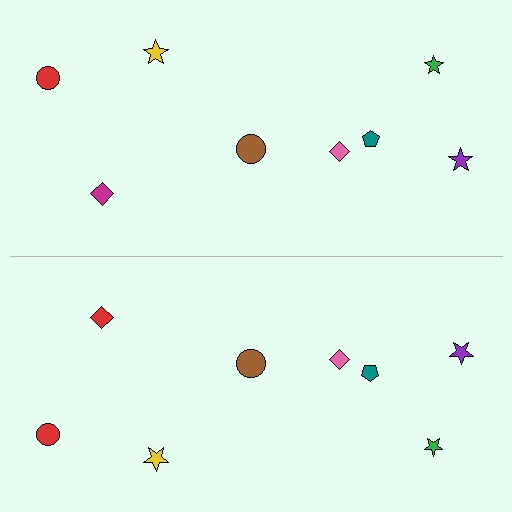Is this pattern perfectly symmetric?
No, the pattern is not perfectly symmetric. The red diamond on the bottom side breaks the symmetry — its mirror counterpart is magenta.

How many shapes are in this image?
There are 16 shapes in this image.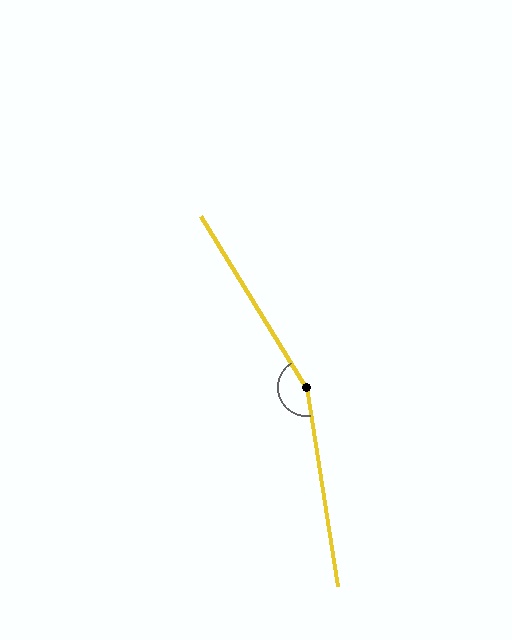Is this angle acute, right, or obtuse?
It is obtuse.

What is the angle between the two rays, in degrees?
Approximately 157 degrees.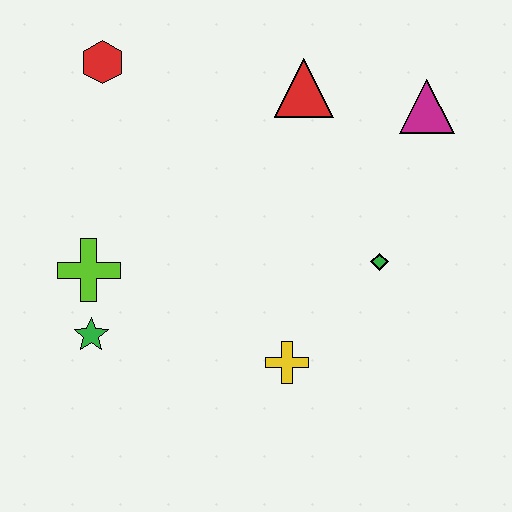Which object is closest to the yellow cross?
The green diamond is closest to the yellow cross.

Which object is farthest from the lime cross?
The magenta triangle is farthest from the lime cross.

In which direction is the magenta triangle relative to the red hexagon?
The magenta triangle is to the right of the red hexagon.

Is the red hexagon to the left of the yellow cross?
Yes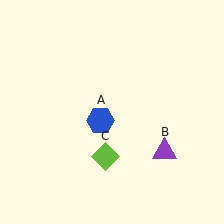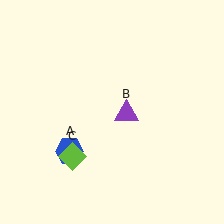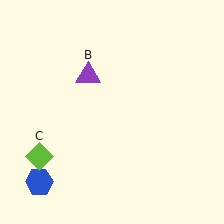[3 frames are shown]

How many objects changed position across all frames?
3 objects changed position: blue hexagon (object A), purple triangle (object B), lime diamond (object C).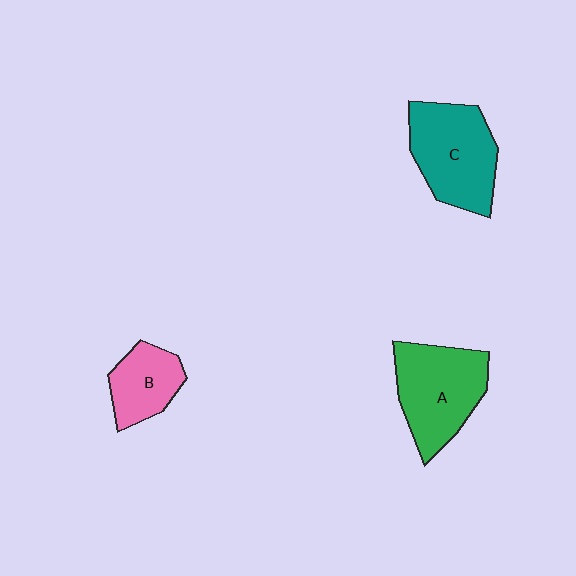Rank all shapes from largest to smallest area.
From largest to smallest: C (teal), A (green), B (pink).